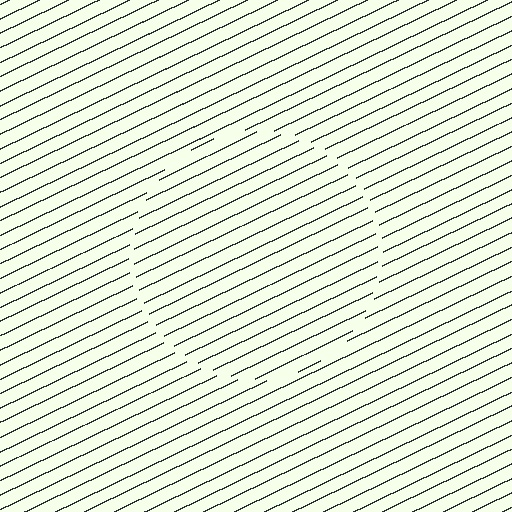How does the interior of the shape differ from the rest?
The interior of the shape contains the same grating, shifted by half a period — the contour is defined by the phase discontinuity where line-ends from the inner and outer gratings abut.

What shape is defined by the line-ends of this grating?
An illusory circle. The interior of the shape contains the same grating, shifted by half a period — the contour is defined by the phase discontinuity where line-ends from the inner and outer gratings abut.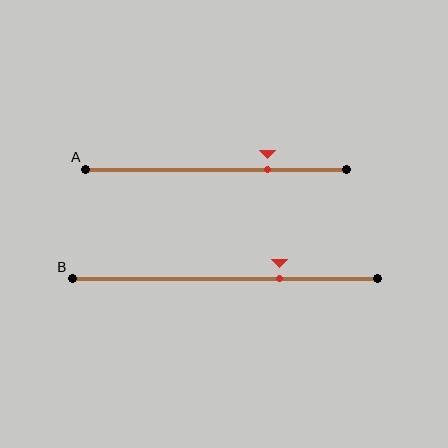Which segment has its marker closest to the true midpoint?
Segment B has its marker closest to the true midpoint.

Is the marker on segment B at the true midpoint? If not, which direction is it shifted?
No, the marker on segment B is shifted to the right by about 18% of the segment length.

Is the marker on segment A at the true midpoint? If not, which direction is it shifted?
No, the marker on segment A is shifted to the right by about 19% of the segment length.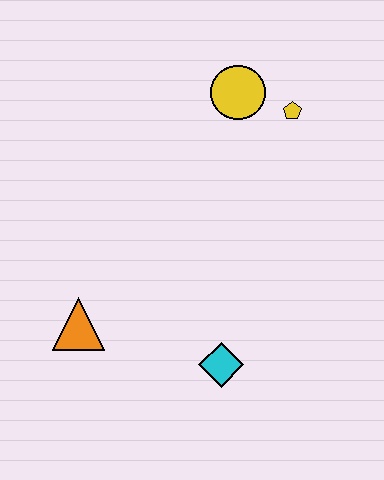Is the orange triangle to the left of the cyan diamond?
Yes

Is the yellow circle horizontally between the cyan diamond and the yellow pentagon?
Yes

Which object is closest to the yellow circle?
The yellow pentagon is closest to the yellow circle.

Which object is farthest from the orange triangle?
The yellow pentagon is farthest from the orange triangle.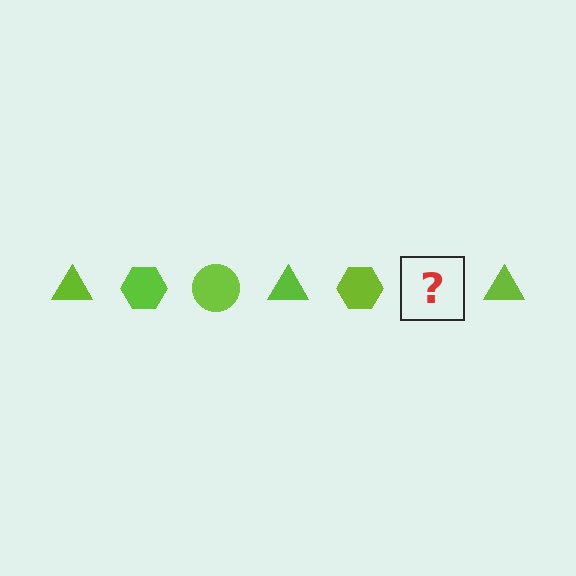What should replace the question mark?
The question mark should be replaced with a lime circle.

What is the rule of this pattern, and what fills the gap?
The rule is that the pattern cycles through triangle, hexagon, circle shapes in lime. The gap should be filled with a lime circle.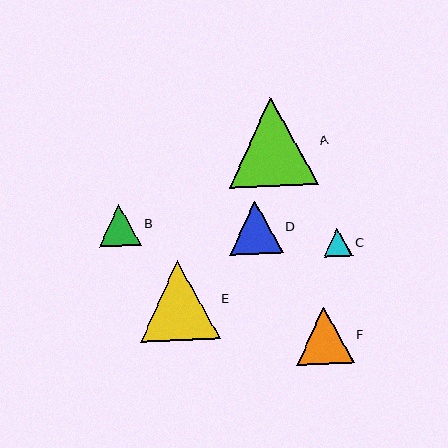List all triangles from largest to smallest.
From largest to smallest: A, E, F, D, B, C.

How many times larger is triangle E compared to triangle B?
Triangle E is approximately 1.9 times the size of triangle B.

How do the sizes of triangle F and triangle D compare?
Triangle F and triangle D are approximately the same size.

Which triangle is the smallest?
Triangle C is the smallest with a size of approximately 28 pixels.